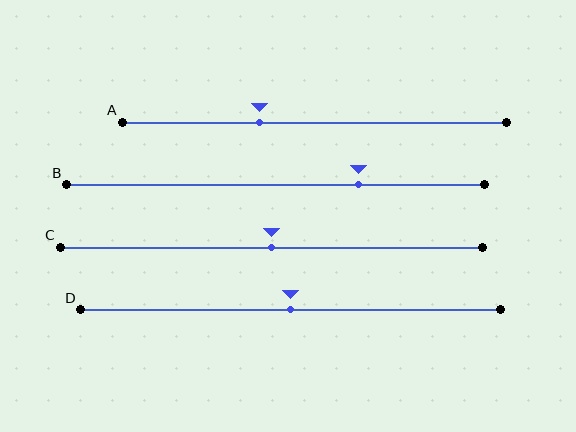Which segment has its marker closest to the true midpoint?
Segment C has its marker closest to the true midpoint.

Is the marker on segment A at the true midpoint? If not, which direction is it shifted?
No, the marker on segment A is shifted to the left by about 14% of the segment length.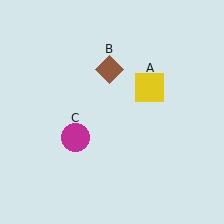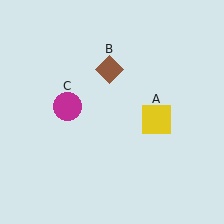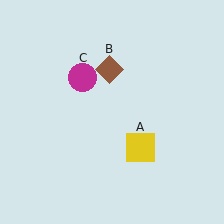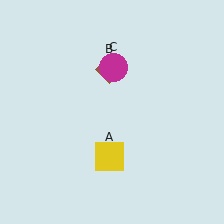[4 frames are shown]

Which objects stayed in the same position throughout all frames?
Brown diamond (object B) remained stationary.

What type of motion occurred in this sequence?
The yellow square (object A), magenta circle (object C) rotated clockwise around the center of the scene.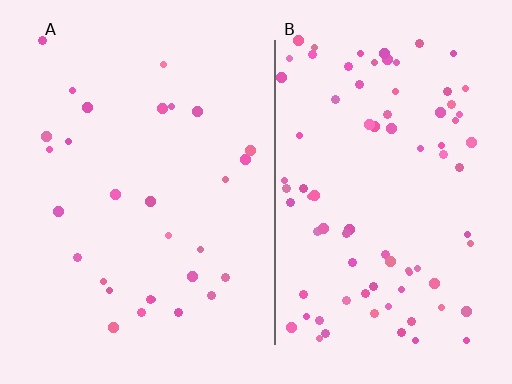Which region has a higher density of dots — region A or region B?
B (the right).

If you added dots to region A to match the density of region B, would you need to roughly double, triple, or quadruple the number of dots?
Approximately triple.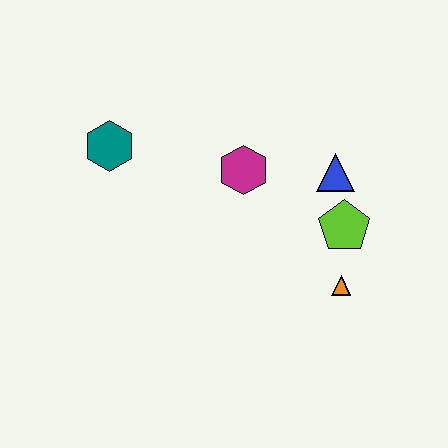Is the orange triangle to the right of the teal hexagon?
Yes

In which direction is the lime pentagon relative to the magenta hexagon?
The lime pentagon is to the right of the magenta hexagon.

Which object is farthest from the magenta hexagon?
The orange triangle is farthest from the magenta hexagon.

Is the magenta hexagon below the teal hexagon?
Yes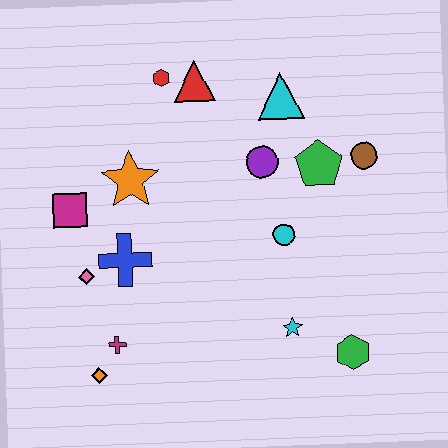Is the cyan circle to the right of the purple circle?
Yes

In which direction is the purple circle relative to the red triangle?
The purple circle is below the red triangle.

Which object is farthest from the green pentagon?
The orange diamond is farthest from the green pentagon.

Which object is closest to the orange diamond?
The magenta cross is closest to the orange diamond.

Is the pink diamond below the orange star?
Yes